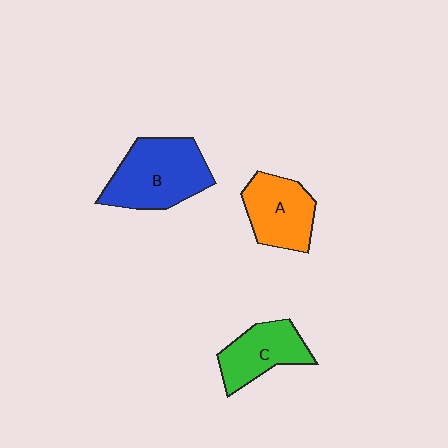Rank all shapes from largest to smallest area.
From largest to smallest: B (blue), A (orange), C (green).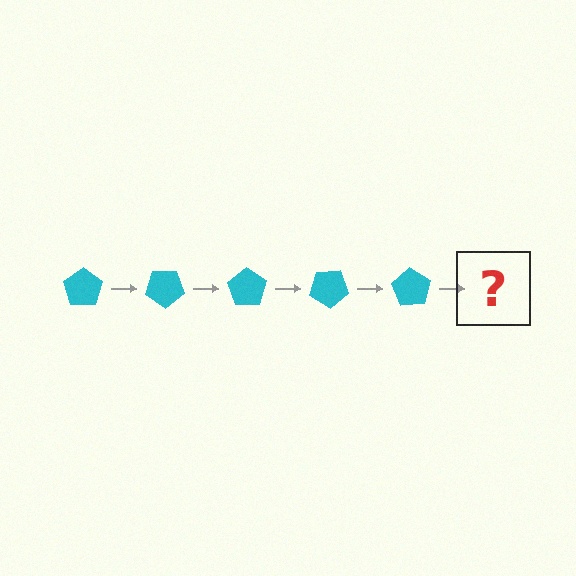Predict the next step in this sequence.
The next step is a cyan pentagon rotated 175 degrees.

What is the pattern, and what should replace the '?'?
The pattern is that the pentagon rotates 35 degrees each step. The '?' should be a cyan pentagon rotated 175 degrees.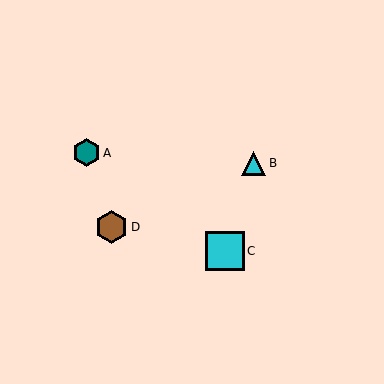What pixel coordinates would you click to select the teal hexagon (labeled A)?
Click at (86, 153) to select the teal hexagon A.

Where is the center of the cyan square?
The center of the cyan square is at (225, 251).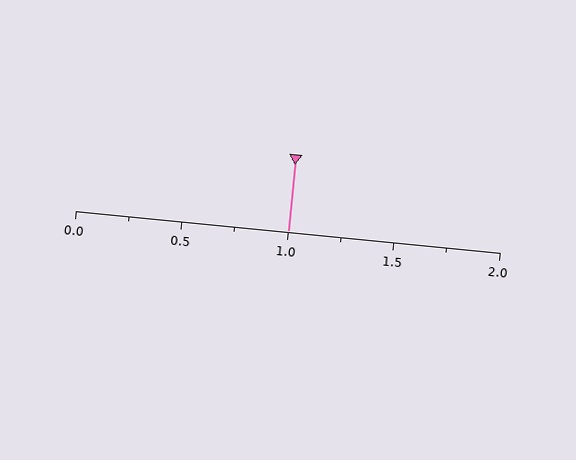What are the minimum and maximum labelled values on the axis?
The axis runs from 0.0 to 2.0.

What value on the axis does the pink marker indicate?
The marker indicates approximately 1.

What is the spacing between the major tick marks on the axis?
The major ticks are spaced 0.5 apart.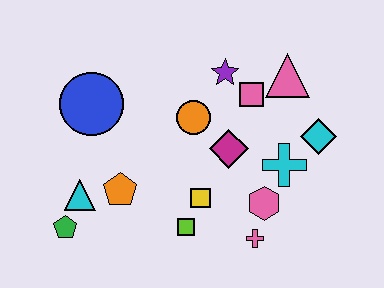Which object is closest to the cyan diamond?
The cyan cross is closest to the cyan diamond.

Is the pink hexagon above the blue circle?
No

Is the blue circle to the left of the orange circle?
Yes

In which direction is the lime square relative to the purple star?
The lime square is below the purple star.